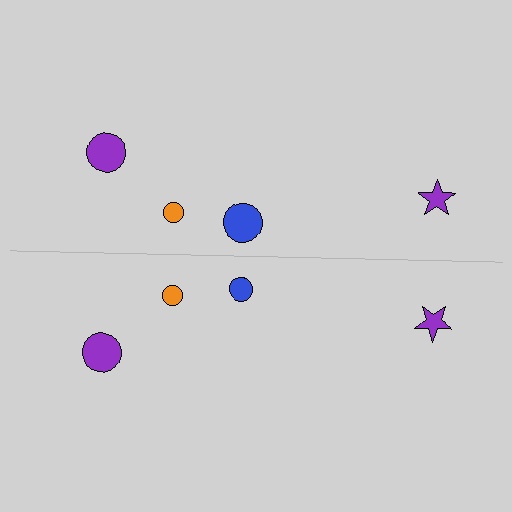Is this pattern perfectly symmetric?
No, the pattern is not perfectly symmetric. The blue circle on the bottom side has a different size than its mirror counterpart.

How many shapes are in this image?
There are 8 shapes in this image.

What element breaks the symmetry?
The blue circle on the bottom side has a different size than its mirror counterpart.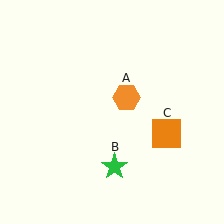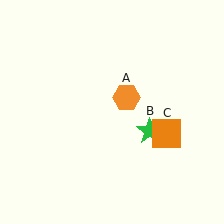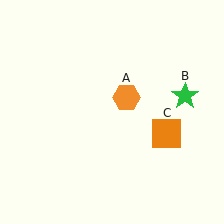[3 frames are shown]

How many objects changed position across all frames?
1 object changed position: green star (object B).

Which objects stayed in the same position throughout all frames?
Orange hexagon (object A) and orange square (object C) remained stationary.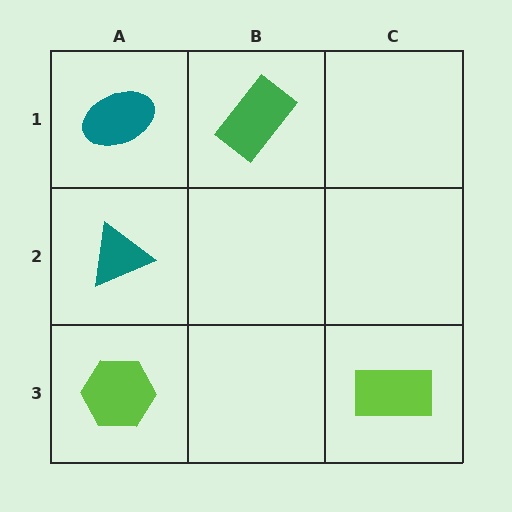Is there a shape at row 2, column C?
No, that cell is empty.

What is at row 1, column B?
A green rectangle.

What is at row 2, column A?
A teal triangle.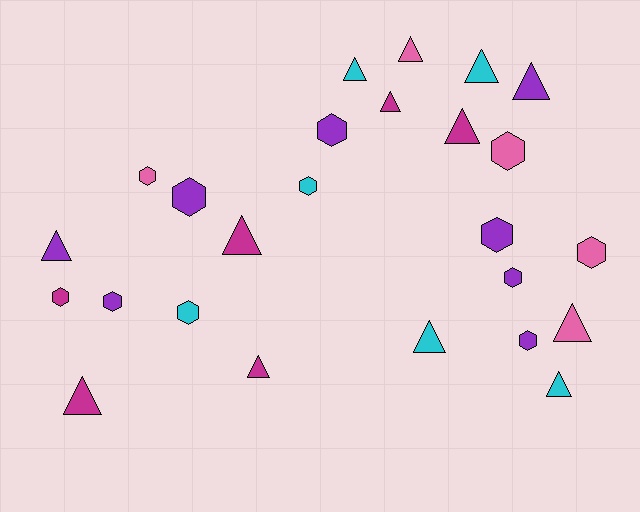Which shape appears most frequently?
Triangle, with 13 objects.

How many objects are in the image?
There are 25 objects.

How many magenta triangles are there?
There are 5 magenta triangles.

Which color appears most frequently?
Purple, with 8 objects.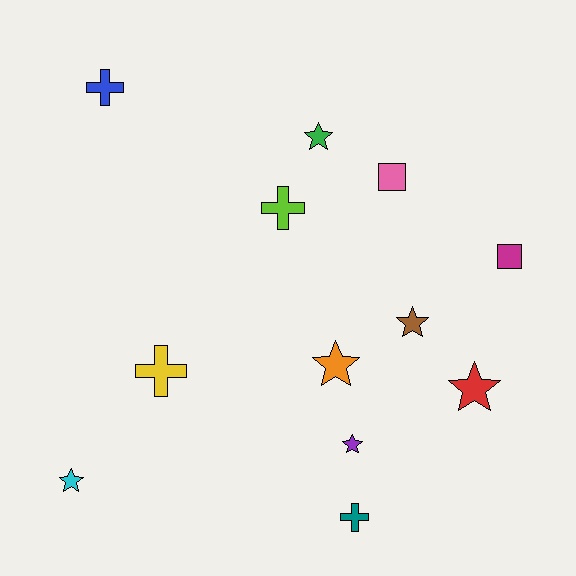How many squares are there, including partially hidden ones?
There are 2 squares.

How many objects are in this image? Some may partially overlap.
There are 12 objects.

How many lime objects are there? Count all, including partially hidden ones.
There is 1 lime object.